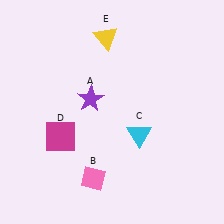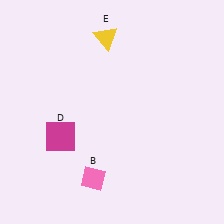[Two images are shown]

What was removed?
The cyan triangle (C), the purple star (A) were removed in Image 2.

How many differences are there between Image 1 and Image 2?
There are 2 differences between the two images.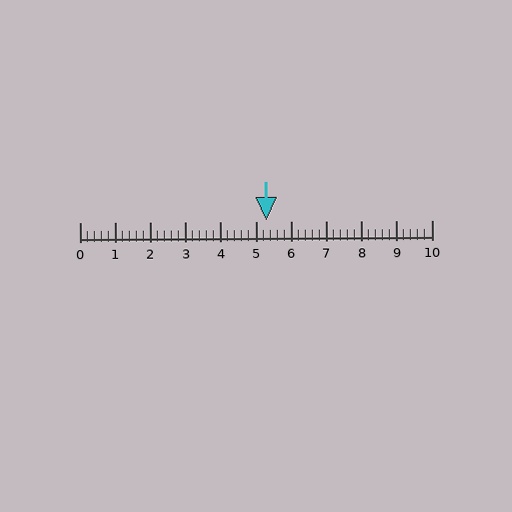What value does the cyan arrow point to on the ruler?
The cyan arrow points to approximately 5.3.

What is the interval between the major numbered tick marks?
The major tick marks are spaced 1 units apart.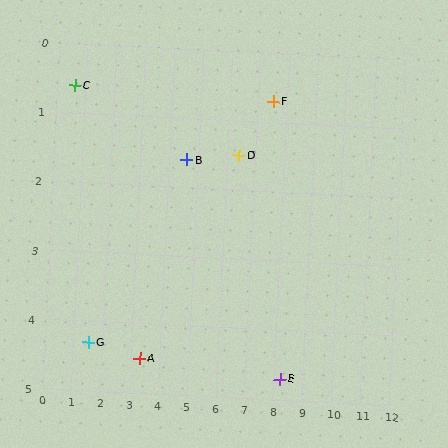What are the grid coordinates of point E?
Point E is at approximately (8.2, 4.7).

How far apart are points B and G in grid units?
Points B and G are about 4.1 grid units apart.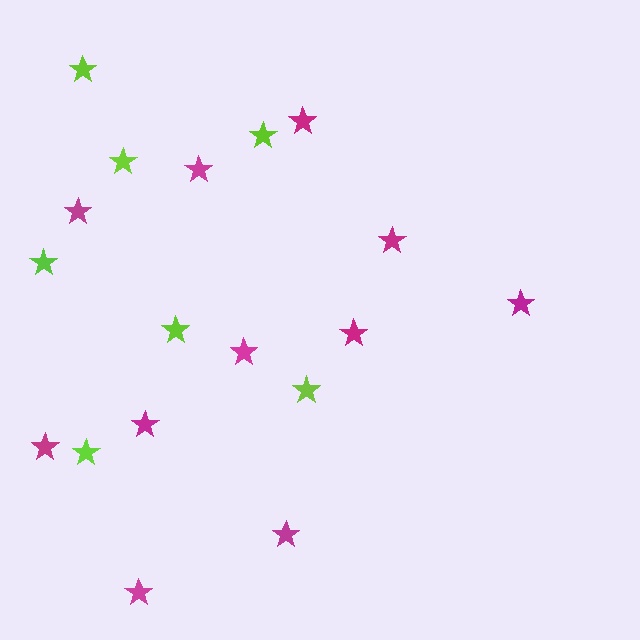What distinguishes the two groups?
There are 2 groups: one group of magenta stars (11) and one group of lime stars (7).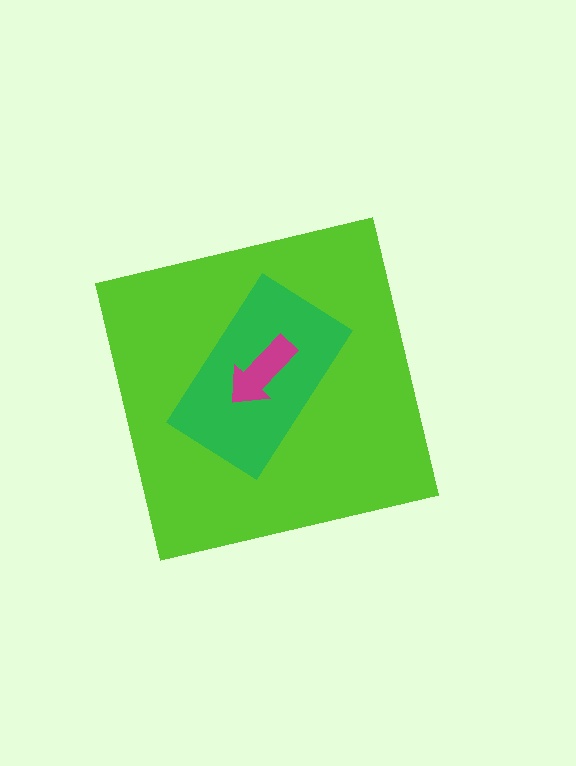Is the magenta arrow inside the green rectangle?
Yes.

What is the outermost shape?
The lime square.